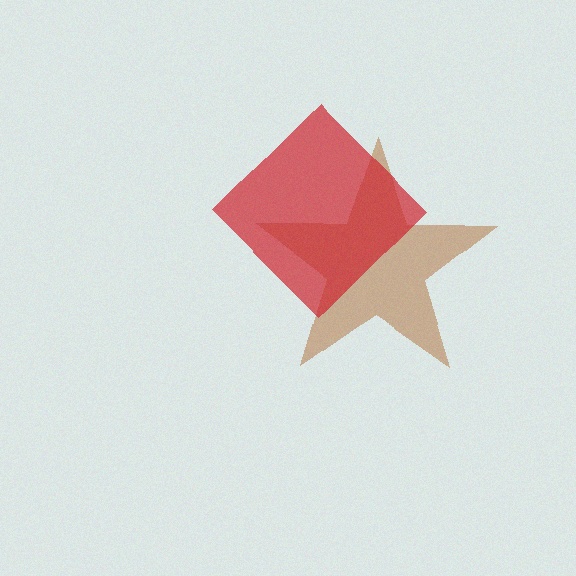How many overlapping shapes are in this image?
There are 2 overlapping shapes in the image.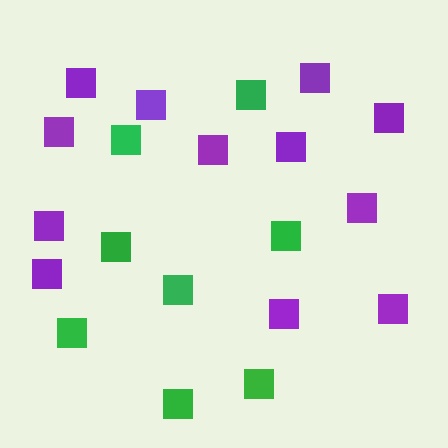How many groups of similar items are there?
There are 2 groups: one group of green squares (8) and one group of purple squares (12).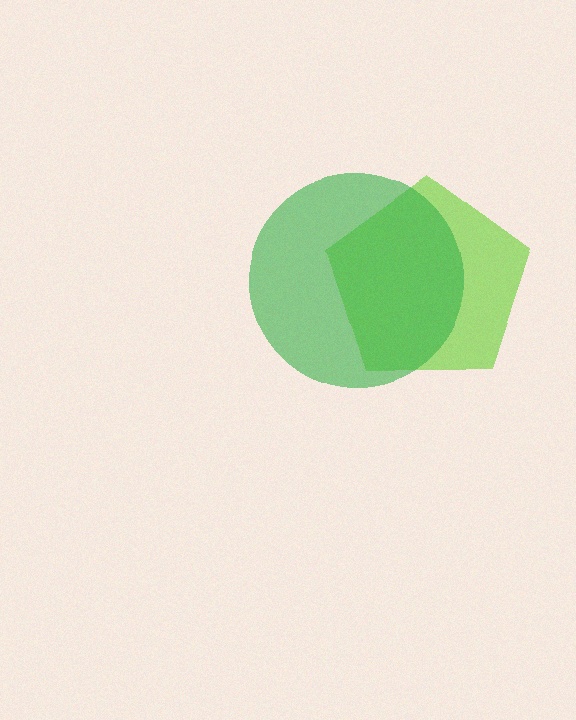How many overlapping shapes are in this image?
There are 2 overlapping shapes in the image.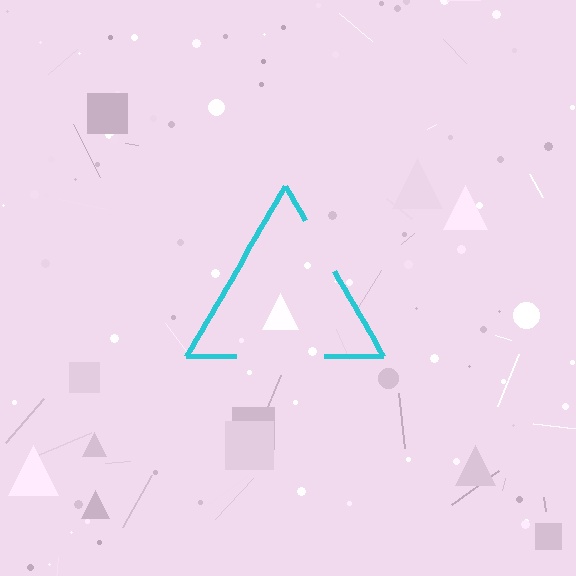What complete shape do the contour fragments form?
The contour fragments form a triangle.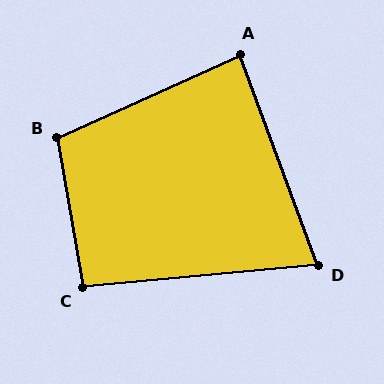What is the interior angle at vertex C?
Approximately 94 degrees (approximately right).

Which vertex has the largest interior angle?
B, at approximately 105 degrees.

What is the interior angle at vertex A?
Approximately 86 degrees (approximately right).